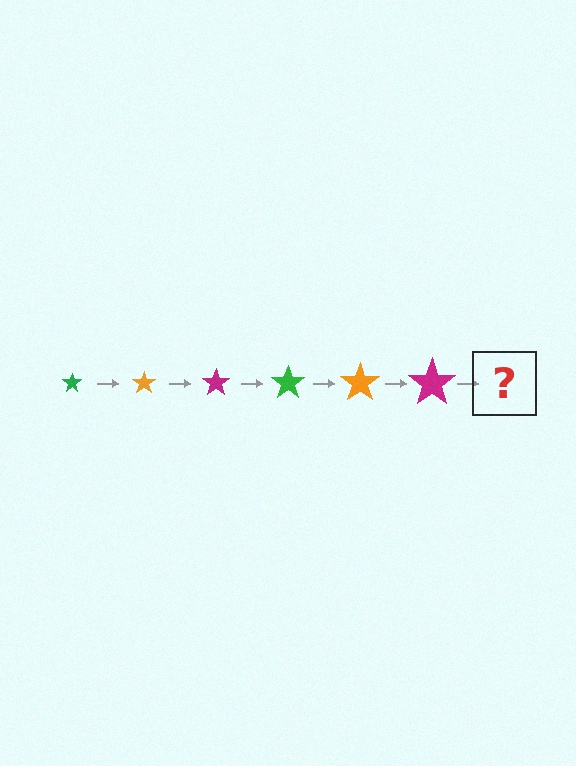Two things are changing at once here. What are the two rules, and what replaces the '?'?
The two rules are that the star grows larger each step and the color cycles through green, orange, and magenta. The '?' should be a green star, larger than the previous one.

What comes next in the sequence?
The next element should be a green star, larger than the previous one.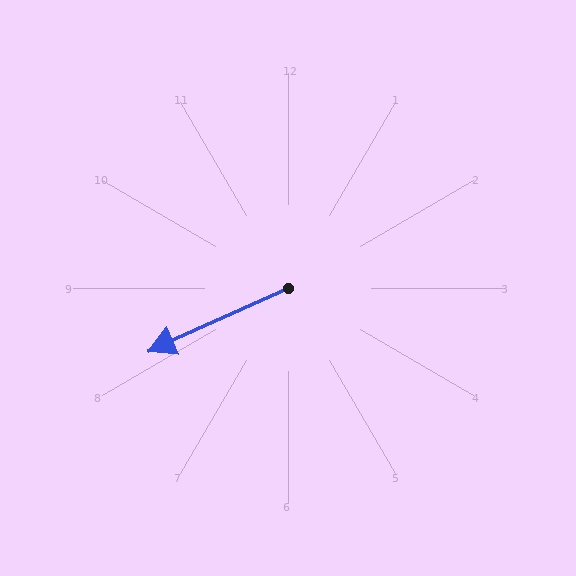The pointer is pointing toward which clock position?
Roughly 8 o'clock.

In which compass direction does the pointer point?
Southwest.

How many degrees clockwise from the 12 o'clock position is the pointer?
Approximately 246 degrees.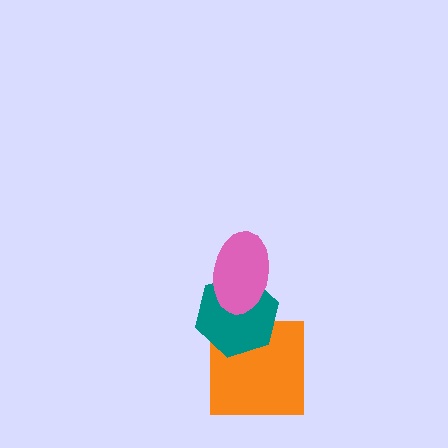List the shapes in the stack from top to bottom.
From top to bottom: the pink ellipse, the teal hexagon, the orange square.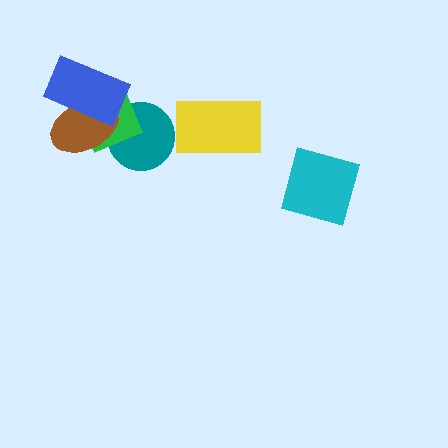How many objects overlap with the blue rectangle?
2 objects overlap with the blue rectangle.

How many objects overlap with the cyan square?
0 objects overlap with the cyan square.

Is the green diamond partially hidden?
Yes, it is partially covered by another shape.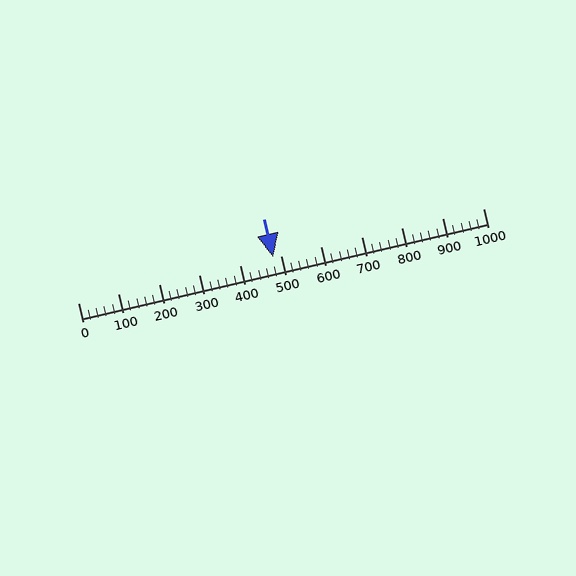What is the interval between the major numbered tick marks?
The major tick marks are spaced 100 units apart.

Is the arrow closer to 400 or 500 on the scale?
The arrow is closer to 500.